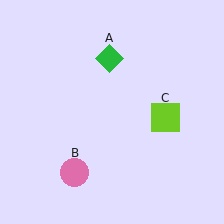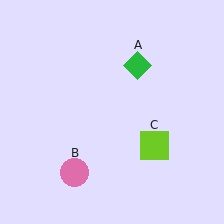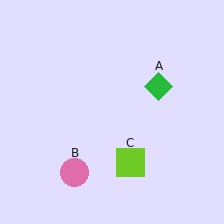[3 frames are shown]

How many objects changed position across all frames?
2 objects changed position: green diamond (object A), lime square (object C).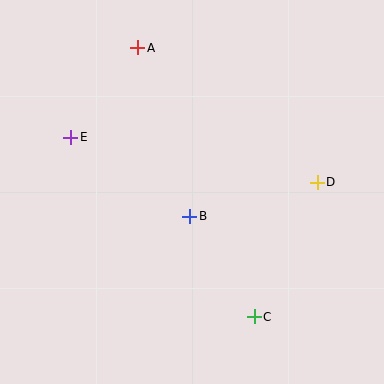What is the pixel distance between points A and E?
The distance between A and E is 112 pixels.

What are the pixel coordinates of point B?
Point B is at (189, 216).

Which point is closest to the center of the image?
Point B at (189, 216) is closest to the center.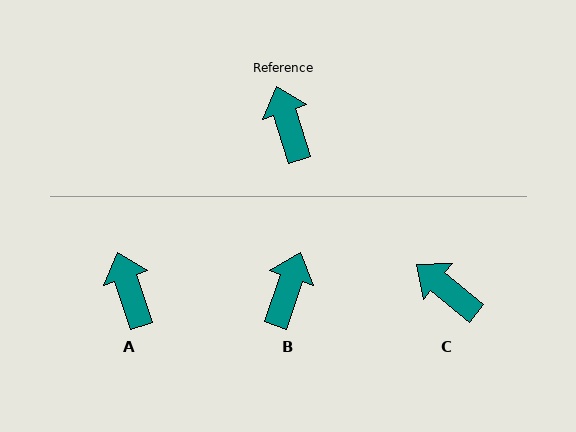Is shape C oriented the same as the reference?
No, it is off by about 33 degrees.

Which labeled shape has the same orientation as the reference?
A.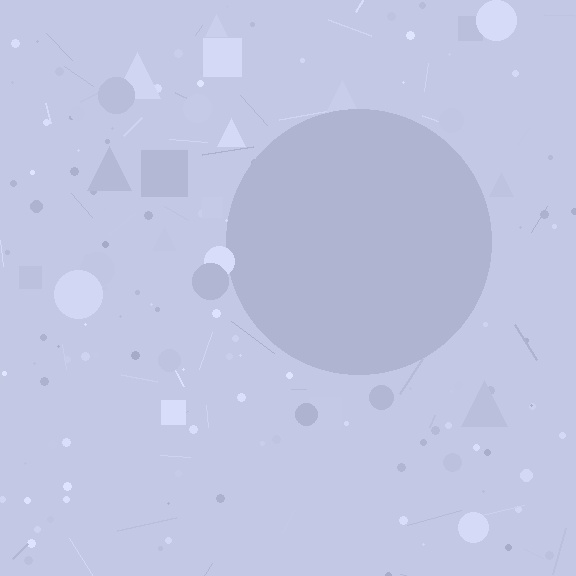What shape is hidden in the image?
A circle is hidden in the image.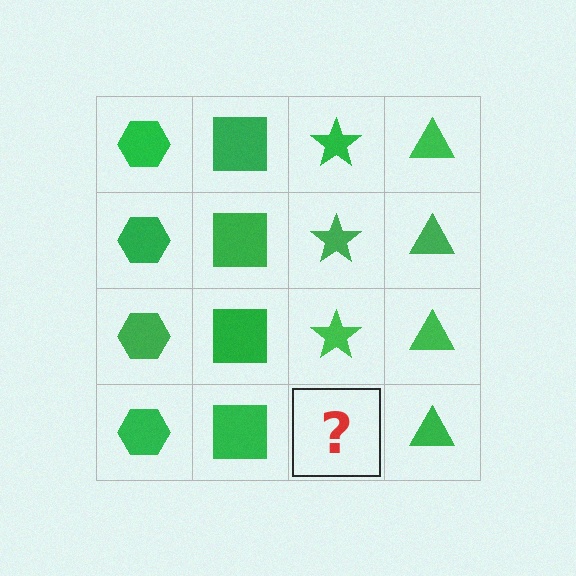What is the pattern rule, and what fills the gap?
The rule is that each column has a consistent shape. The gap should be filled with a green star.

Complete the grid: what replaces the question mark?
The question mark should be replaced with a green star.